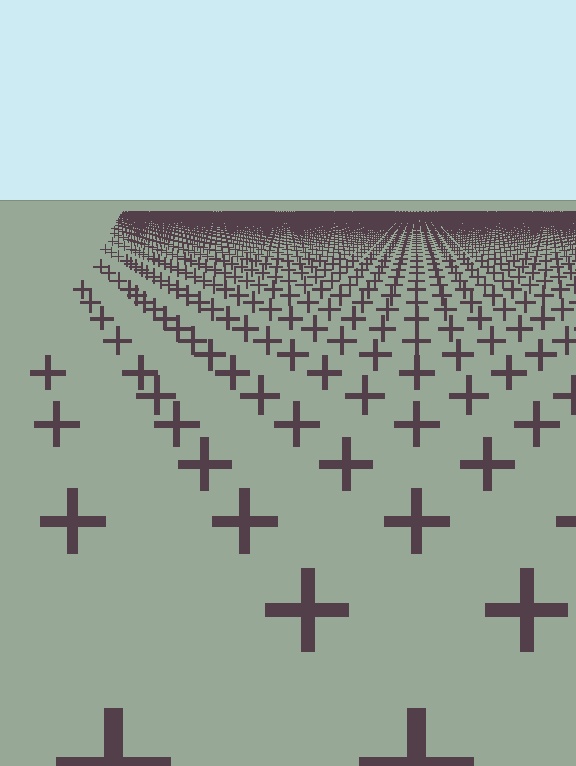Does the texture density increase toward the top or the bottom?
Density increases toward the top.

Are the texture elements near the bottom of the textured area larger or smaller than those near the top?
Larger. Near the bottom, elements are closer to the viewer and appear at a bigger on-screen size.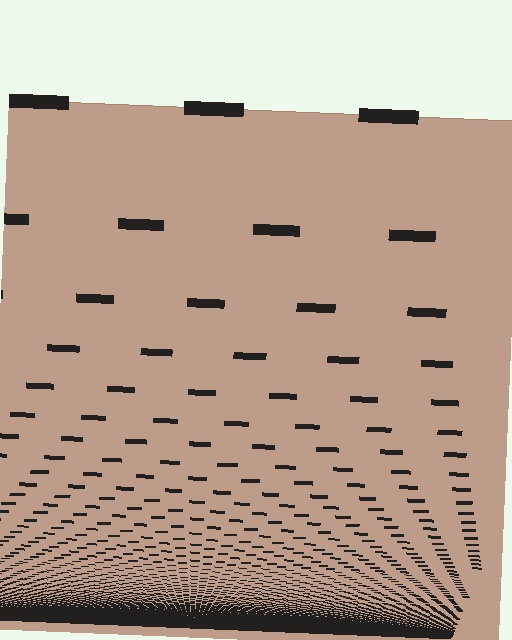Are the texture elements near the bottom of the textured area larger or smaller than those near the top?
Smaller. The gradient is inverted — elements near the bottom are smaller and denser.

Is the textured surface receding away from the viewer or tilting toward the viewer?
The surface appears to tilt toward the viewer. Texture elements get larger and sparser toward the top.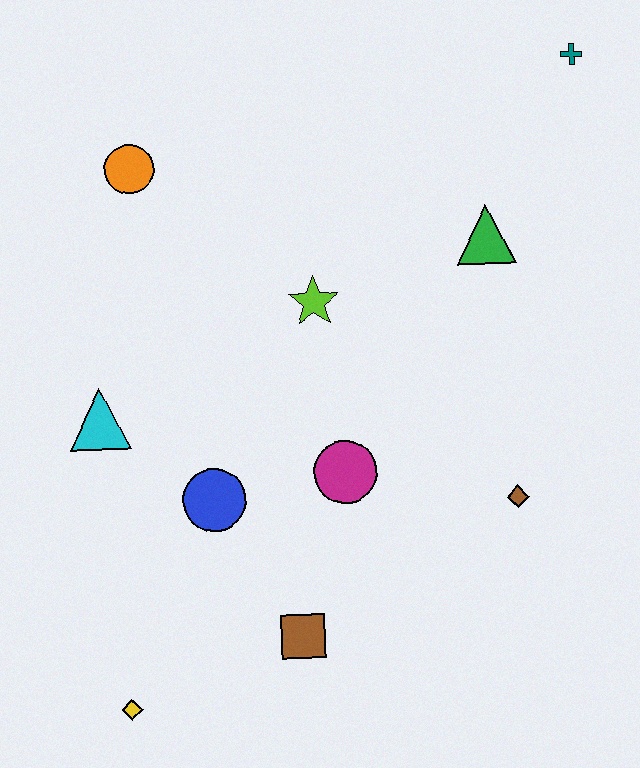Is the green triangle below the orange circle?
Yes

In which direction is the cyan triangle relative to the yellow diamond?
The cyan triangle is above the yellow diamond.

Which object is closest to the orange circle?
The lime star is closest to the orange circle.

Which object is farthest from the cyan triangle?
The teal cross is farthest from the cyan triangle.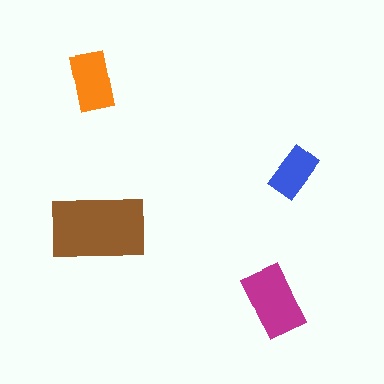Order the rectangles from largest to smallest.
the brown one, the magenta one, the orange one, the blue one.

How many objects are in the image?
There are 4 objects in the image.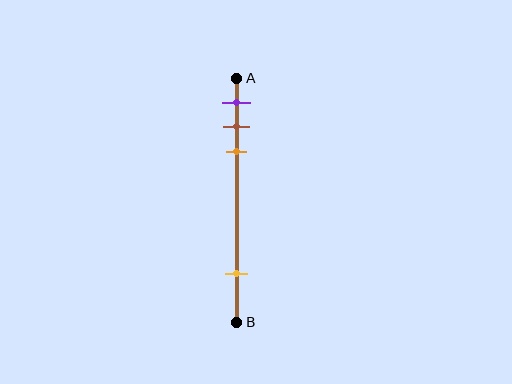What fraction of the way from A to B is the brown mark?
The brown mark is approximately 20% (0.2) of the way from A to B.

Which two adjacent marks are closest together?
The brown and orange marks are the closest adjacent pair.